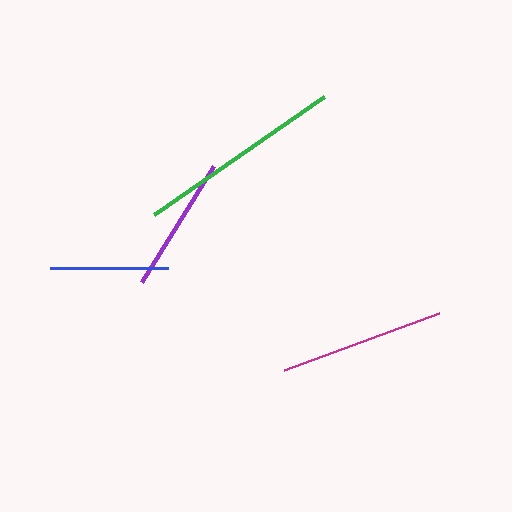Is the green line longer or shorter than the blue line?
The green line is longer than the blue line.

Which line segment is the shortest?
The blue line is the shortest at approximately 118 pixels.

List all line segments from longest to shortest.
From longest to shortest: green, magenta, purple, blue.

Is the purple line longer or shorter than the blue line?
The purple line is longer than the blue line.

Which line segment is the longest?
The green line is the longest at approximately 207 pixels.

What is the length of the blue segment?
The blue segment is approximately 118 pixels long.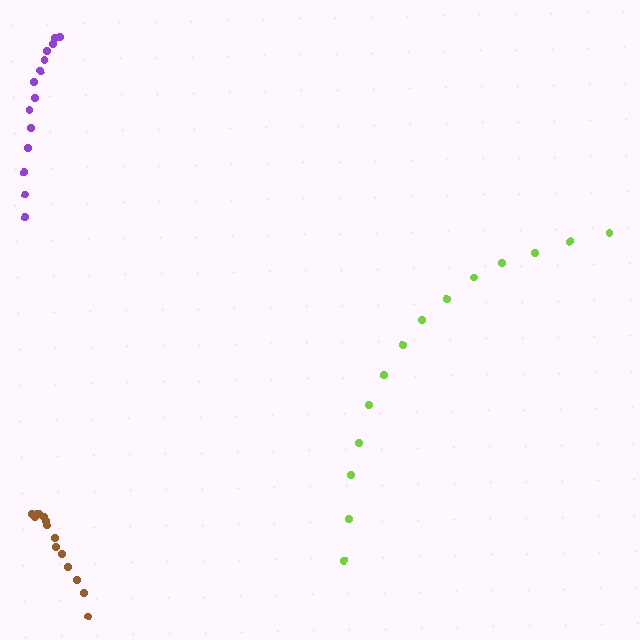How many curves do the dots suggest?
There are 3 distinct paths.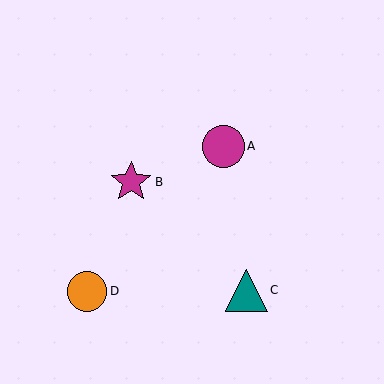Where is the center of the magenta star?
The center of the magenta star is at (131, 182).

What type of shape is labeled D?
Shape D is an orange circle.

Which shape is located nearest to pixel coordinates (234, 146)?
The magenta circle (labeled A) at (223, 146) is nearest to that location.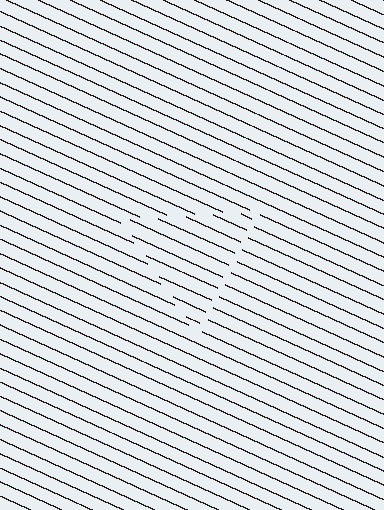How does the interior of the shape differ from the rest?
The interior of the shape contains the same grating, shifted by half a period — the contour is defined by the phase discontinuity where line-ends from the inner and outer gratings abut.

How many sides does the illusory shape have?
3 sides — the line-ends trace a triangle.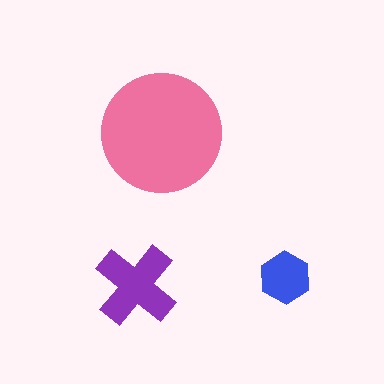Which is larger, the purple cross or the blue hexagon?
The purple cross.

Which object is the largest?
The pink circle.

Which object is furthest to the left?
The purple cross is leftmost.